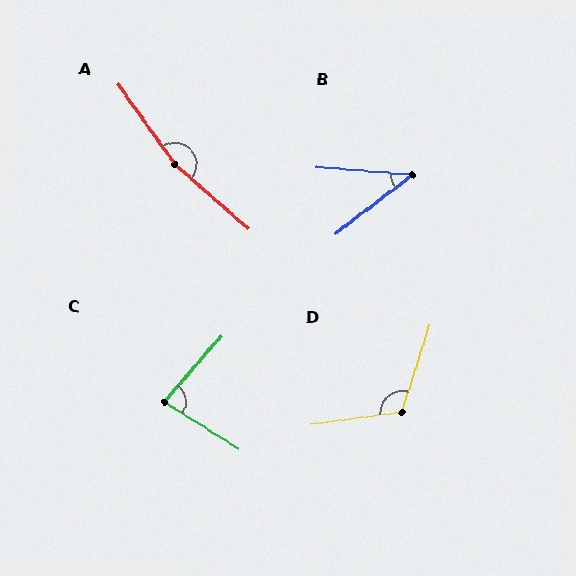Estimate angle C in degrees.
Approximately 81 degrees.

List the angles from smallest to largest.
B (42°), C (81°), D (116°), A (167°).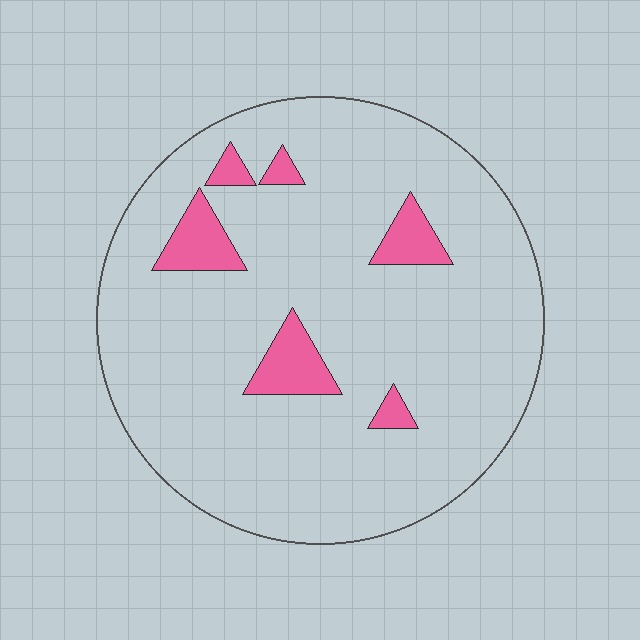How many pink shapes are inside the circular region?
6.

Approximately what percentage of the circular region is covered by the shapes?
Approximately 10%.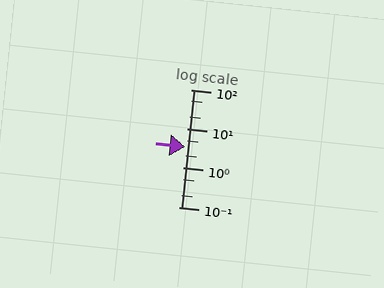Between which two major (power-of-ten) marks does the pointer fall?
The pointer is between 1 and 10.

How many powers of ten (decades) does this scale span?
The scale spans 3 decades, from 0.1 to 100.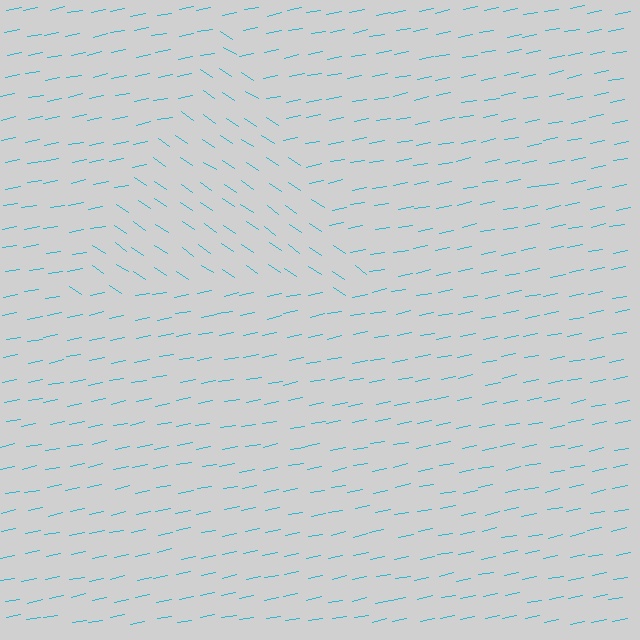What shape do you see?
I see a triangle.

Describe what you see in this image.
The image is filled with small cyan line segments. A triangle region in the image has lines oriented differently from the surrounding lines, creating a visible texture boundary.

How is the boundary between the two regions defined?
The boundary is defined purely by a change in line orientation (approximately 45 degrees difference). All lines are the same color and thickness.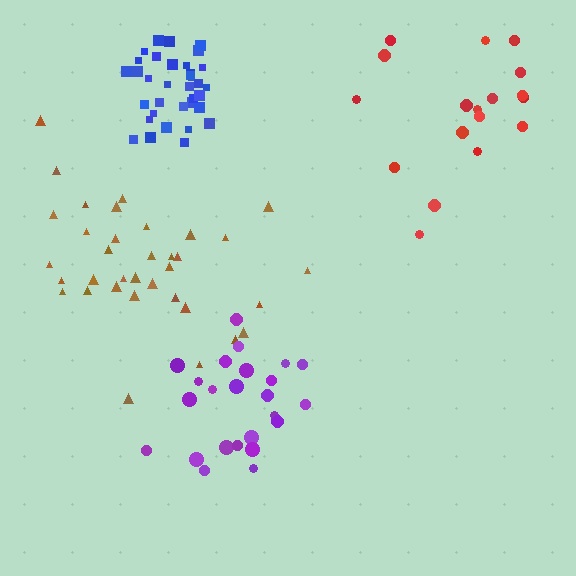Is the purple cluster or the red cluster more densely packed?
Purple.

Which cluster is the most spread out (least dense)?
Red.